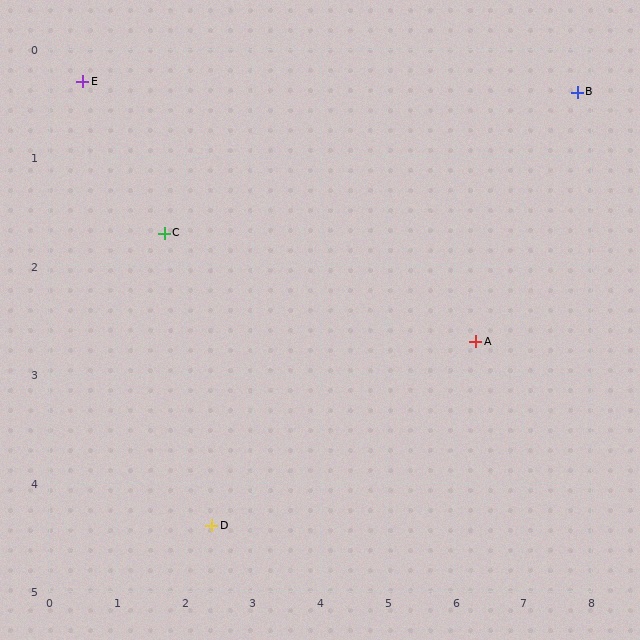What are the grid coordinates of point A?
Point A is at approximately (6.3, 2.7).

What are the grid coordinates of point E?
Point E is at approximately (0.5, 0.3).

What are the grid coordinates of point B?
Point B is at approximately (7.8, 0.4).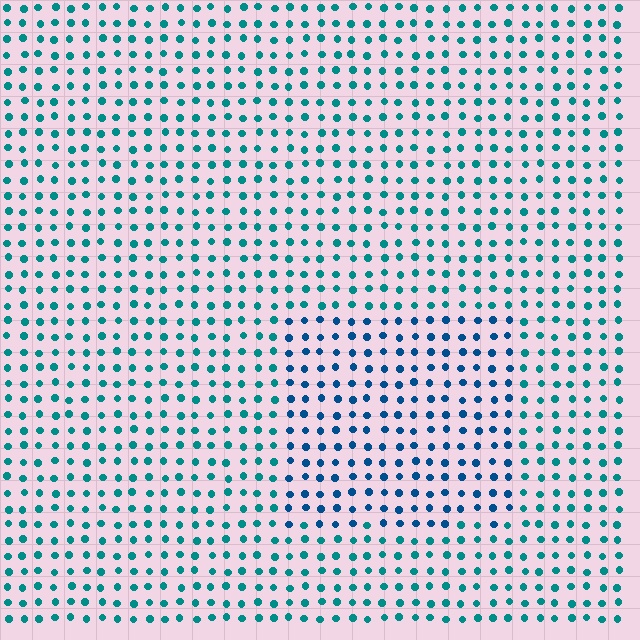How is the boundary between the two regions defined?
The boundary is defined purely by a slight shift in hue (about 29 degrees). Spacing, size, and orientation are identical on both sides.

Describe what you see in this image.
The image is filled with small teal elements in a uniform arrangement. A rectangle-shaped region is visible where the elements are tinted to a slightly different hue, forming a subtle color boundary.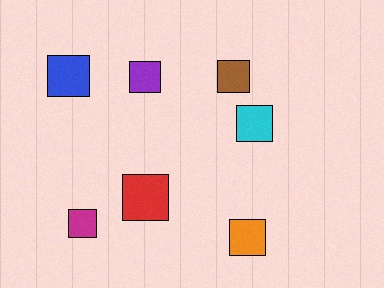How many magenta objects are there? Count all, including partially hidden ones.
There is 1 magenta object.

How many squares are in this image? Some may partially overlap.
There are 7 squares.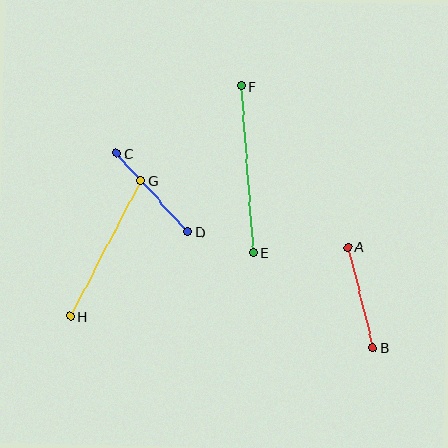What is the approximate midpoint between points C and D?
The midpoint is at approximately (152, 193) pixels.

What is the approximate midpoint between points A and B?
The midpoint is at approximately (360, 297) pixels.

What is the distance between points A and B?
The distance is approximately 104 pixels.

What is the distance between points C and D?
The distance is approximately 106 pixels.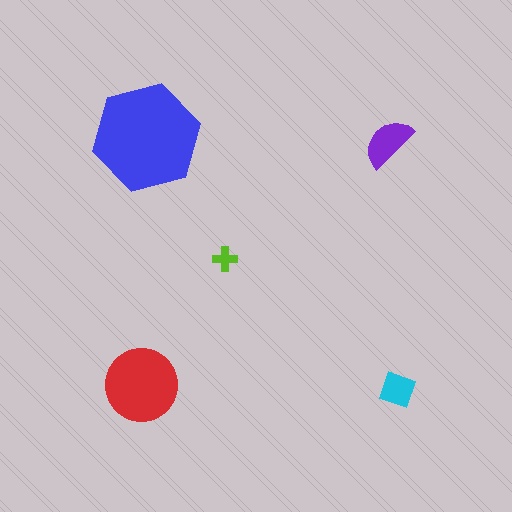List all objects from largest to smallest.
The blue hexagon, the red circle, the purple semicircle, the cyan diamond, the lime cross.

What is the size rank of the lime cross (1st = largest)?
5th.